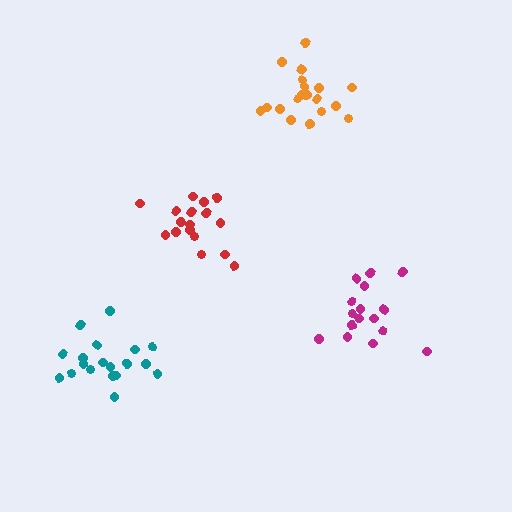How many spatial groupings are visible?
There are 4 spatial groupings.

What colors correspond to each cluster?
The clusters are colored: teal, magenta, red, orange.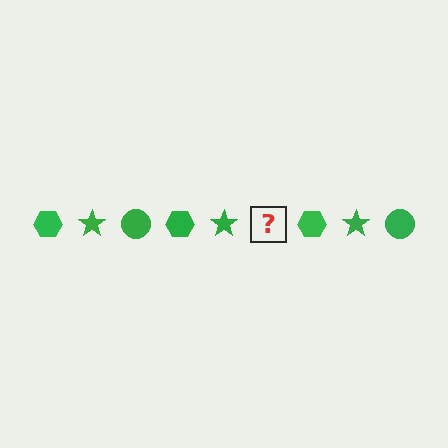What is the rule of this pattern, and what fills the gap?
The rule is that the pattern cycles through hexagon, star, circle shapes in green. The gap should be filled with a green circle.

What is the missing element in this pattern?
The missing element is a green circle.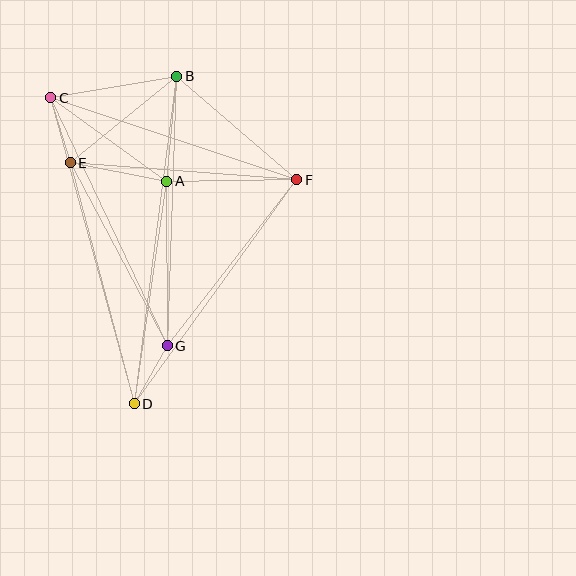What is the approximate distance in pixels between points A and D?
The distance between A and D is approximately 225 pixels.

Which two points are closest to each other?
Points D and G are closest to each other.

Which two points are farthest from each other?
Points B and D are farthest from each other.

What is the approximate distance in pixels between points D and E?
The distance between D and E is approximately 249 pixels.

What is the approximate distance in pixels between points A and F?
The distance between A and F is approximately 130 pixels.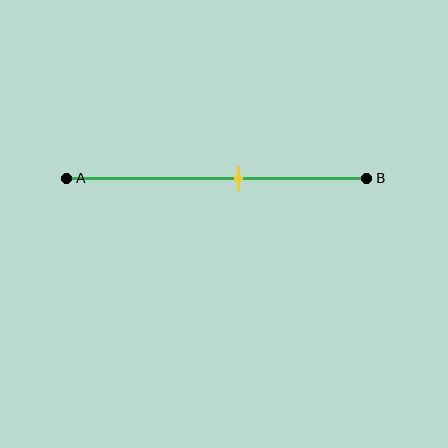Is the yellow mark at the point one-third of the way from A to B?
No, the mark is at about 55% from A, not at the 33% one-third point.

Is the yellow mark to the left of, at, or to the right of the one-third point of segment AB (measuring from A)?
The yellow mark is to the right of the one-third point of segment AB.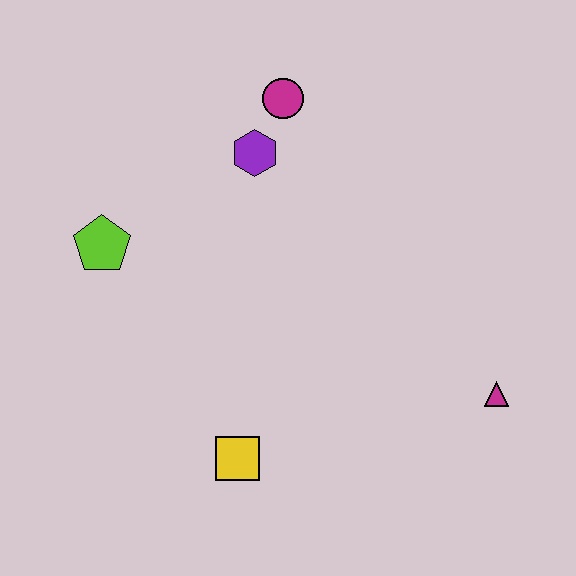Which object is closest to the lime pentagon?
The purple hexagon is closest to the lime pentagon.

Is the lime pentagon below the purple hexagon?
Yes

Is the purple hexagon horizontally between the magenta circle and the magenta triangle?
No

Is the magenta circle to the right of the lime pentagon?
Yes